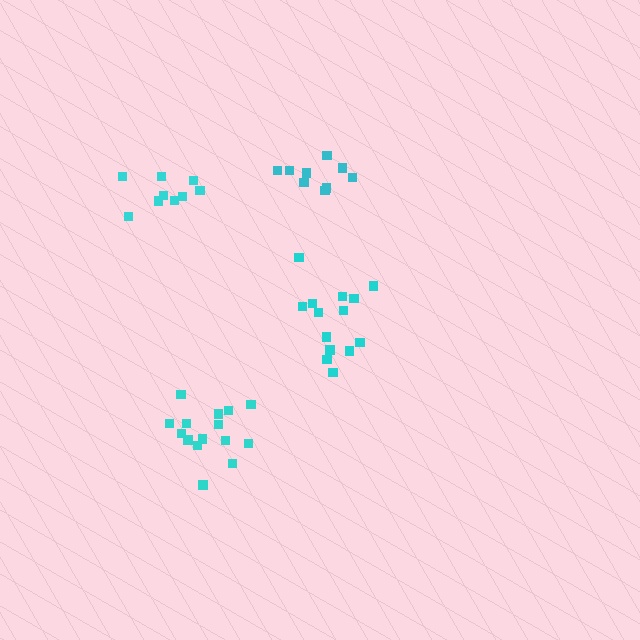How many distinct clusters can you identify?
There are 4 distinct clusters.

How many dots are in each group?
Group 1: 9 dots, Group 2: 14 dots, Group 3: 15 dots, Group 4: 9 dots (47 total).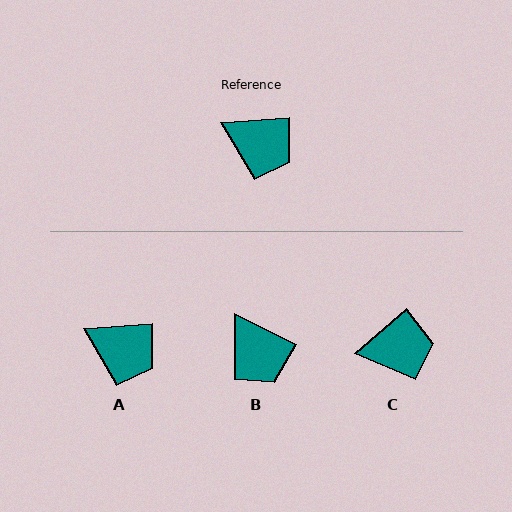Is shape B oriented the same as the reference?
No, it is off by about 31 degrees.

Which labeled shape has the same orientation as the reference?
A.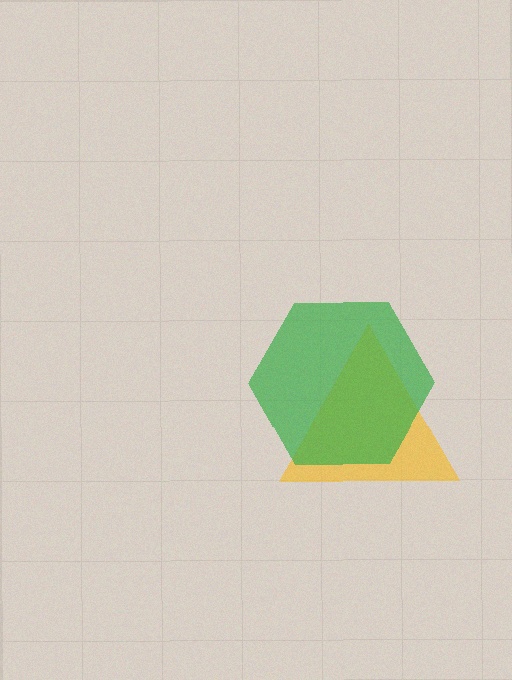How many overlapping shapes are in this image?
There are 2 overlapping shapes in the image.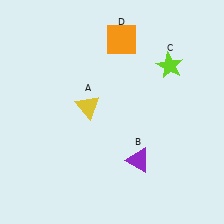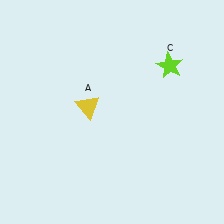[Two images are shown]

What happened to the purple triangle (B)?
The purple triangle (B) was removed in Image 2. It was in the bottom-right area of Image 1.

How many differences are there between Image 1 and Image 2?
There are 2 differences between the two images.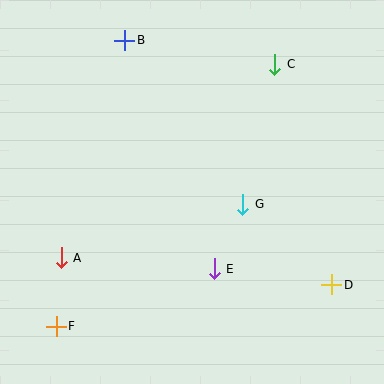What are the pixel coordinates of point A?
Point A is at (61, 258).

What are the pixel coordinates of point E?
Point E is at (214, 269).